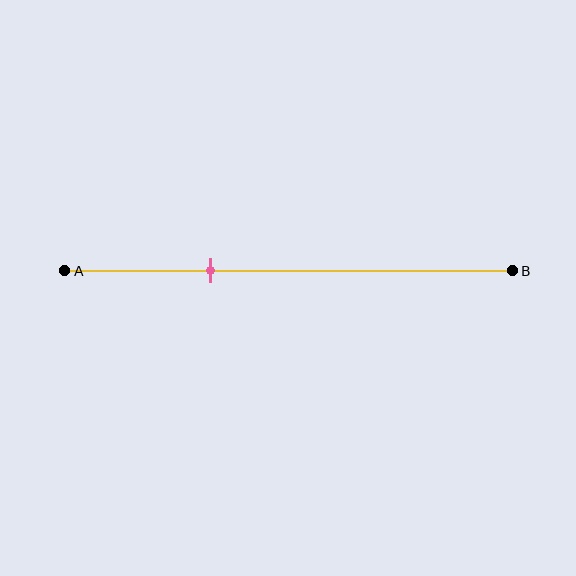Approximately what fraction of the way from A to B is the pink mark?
The pink mark is approximately 35% of the way from A to B.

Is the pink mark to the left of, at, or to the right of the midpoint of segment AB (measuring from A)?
The pink mark is to the left of the midpoint of segment AB.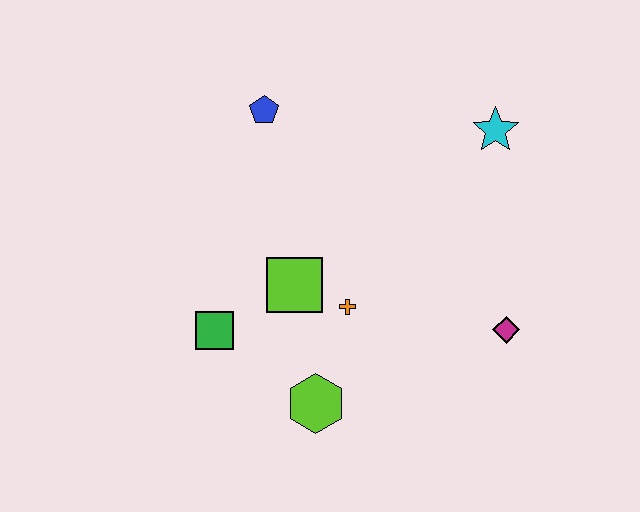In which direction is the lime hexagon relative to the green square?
The lime hexagon is to the right of the green square.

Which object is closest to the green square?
The lime square is closest to the green square.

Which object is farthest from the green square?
The cyan star is farthest from the green square.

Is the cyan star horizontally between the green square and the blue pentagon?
No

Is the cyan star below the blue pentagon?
Yes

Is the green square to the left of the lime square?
Yes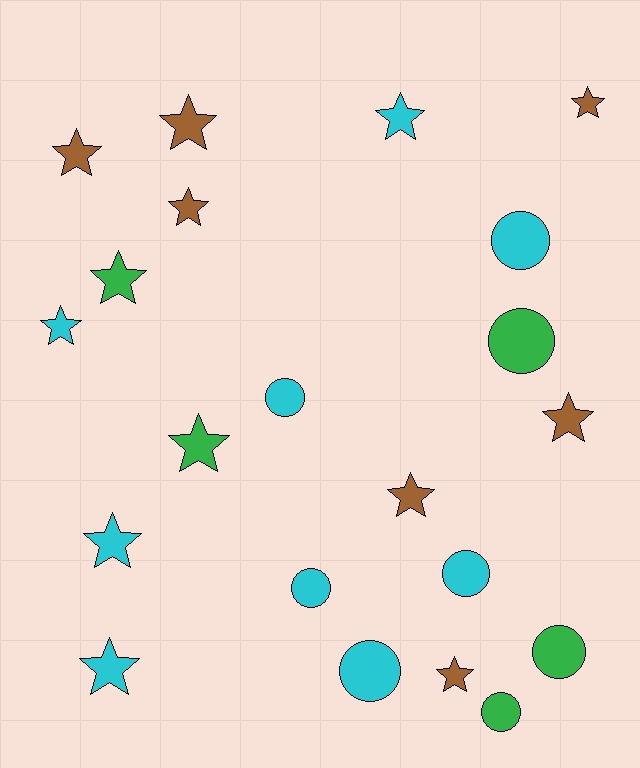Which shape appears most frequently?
Star, with 13 objects.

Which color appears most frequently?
Cyan, with 9 objects.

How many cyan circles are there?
There are 5 cyan circles.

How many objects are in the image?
There are 21 objects.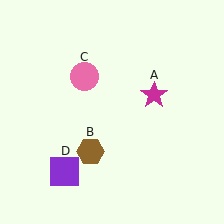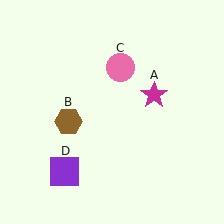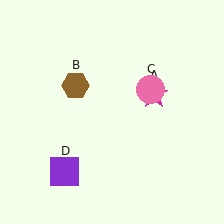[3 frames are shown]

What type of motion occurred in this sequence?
The brown hexagon (object B), pink circle (object C) rotated clockwise around the center of the scene.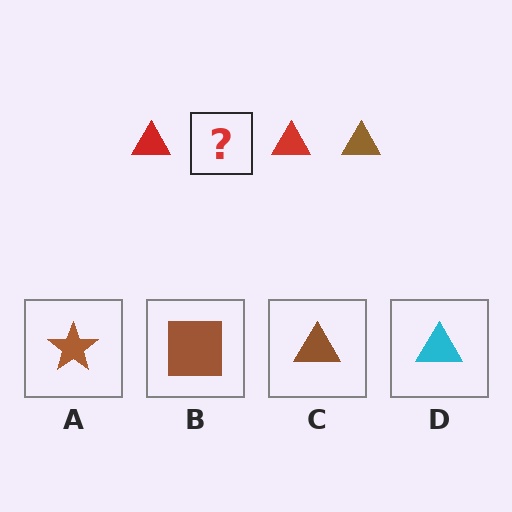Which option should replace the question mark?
Option C.